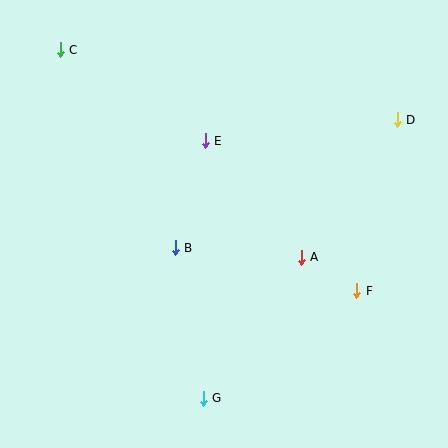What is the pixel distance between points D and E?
The distance between D and E is 193 pixels.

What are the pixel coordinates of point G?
Point G is at (203, 398).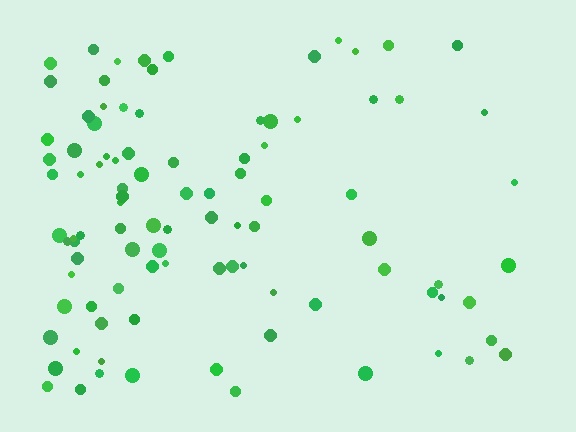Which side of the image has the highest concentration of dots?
The left.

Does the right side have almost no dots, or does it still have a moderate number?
Still a moderate number, just noticeably fewer than the left.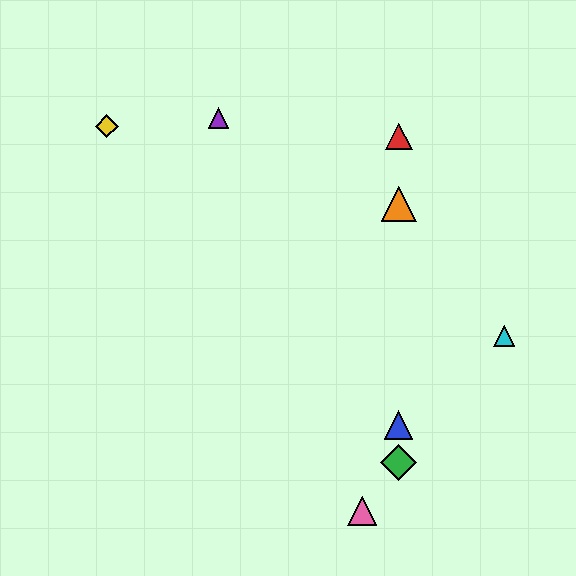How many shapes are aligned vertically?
4 shapes (the red triangle, the blue triangle, the green diamond, the orange triangle) are aligned vertically.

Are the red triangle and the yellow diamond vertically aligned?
No, the red triangle is at x≈399 and the yellow diamond is at x≈107.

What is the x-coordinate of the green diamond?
The green diamond is at x≈399.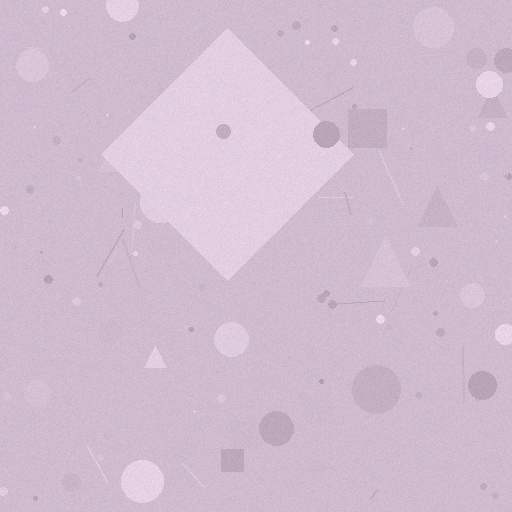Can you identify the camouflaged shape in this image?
The camouflaged shape is a diamond.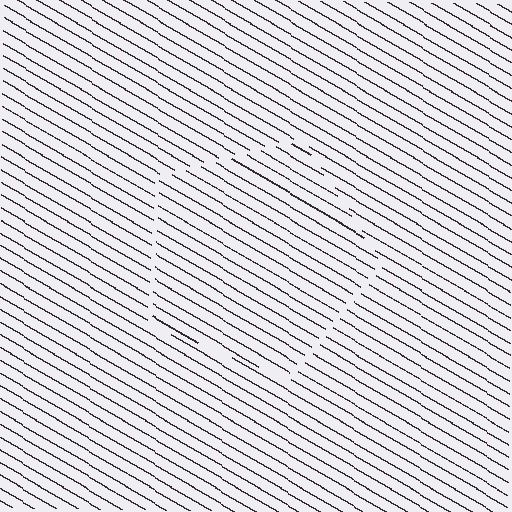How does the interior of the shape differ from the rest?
The interior of the shape contains the same grating, shifted by half a period — the contour is defined by the phase discontinuity where line-ends from the inner and outer gratings abut.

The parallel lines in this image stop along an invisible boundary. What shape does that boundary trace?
An illusory pentagon. The interior of the shape contains the same grating, shifted by half a period — the contour is defined by the phase discontinuity where line-ends from the inner and outer gratings abut.